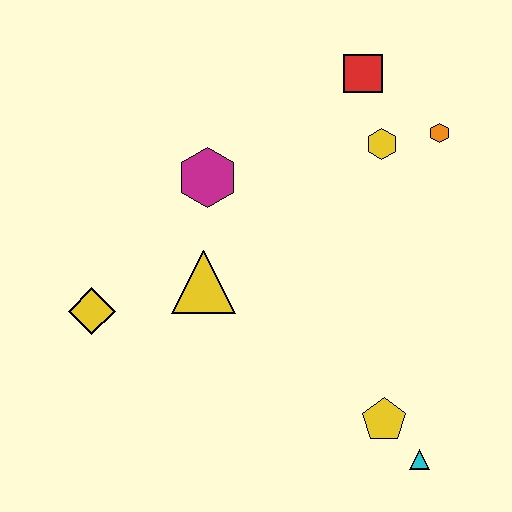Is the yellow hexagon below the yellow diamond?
No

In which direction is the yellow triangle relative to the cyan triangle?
The yellow triangle is to the left of the cyan triangle.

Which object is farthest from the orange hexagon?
The yellow diamond is farthest from the orange hexagon.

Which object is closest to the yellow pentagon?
The cyan triangle is closest to the yellow pentagon.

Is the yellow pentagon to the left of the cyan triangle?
Yes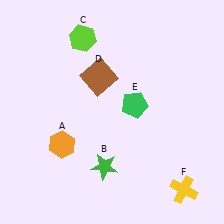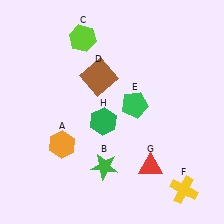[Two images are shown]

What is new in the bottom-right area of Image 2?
A red triangle (G) was added in the bottom-right area of Image 2.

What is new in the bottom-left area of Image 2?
A green hexagon (H) was added in the bottom-left area of Image 2.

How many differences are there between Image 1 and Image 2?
There are 2 differences between the two images.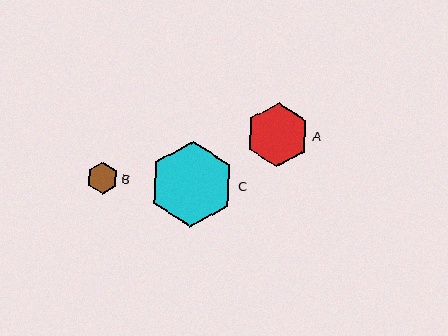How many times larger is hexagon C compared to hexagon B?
Hexagon C is approximately 2.7 times the size of hexagon B.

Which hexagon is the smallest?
Hexagon B is the smallest with a size of approximately 32 pixels.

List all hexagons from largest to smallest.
From largest to smallest: C, A, B.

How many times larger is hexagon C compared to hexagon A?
Hexagon C is approximately 1.3 times the size of hexagon A.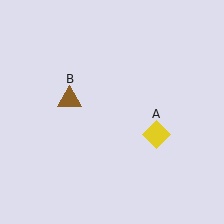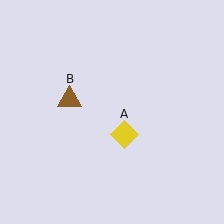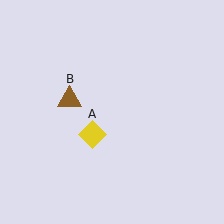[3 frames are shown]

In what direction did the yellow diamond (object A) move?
The yellow diamond (object A) moved left.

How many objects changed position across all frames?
1 object changed position: yellow diamond (object A).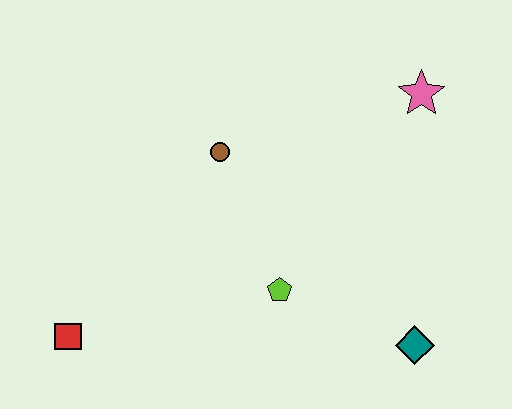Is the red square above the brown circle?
No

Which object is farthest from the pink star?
The red square is farthest from the pink star.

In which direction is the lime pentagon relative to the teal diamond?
The lime pentagon is to the left of the teal diamond.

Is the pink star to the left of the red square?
No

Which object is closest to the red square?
The lime pentagon is closest to the red square.